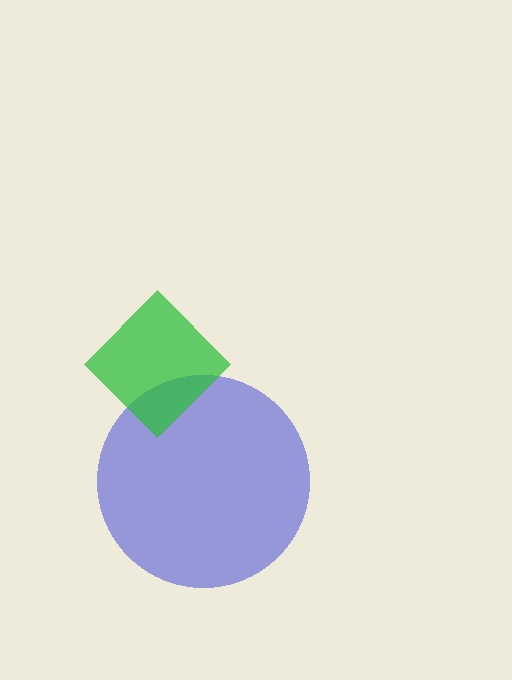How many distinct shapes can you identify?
There are 2 distinct shapes: a blue circle, a green diamond.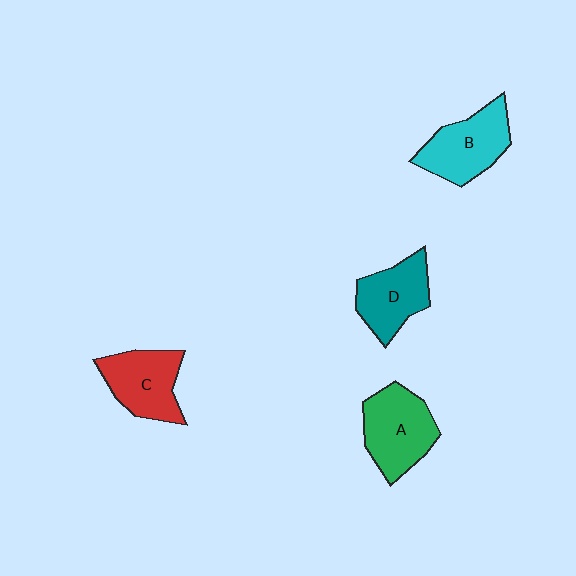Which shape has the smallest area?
Shape D (teal).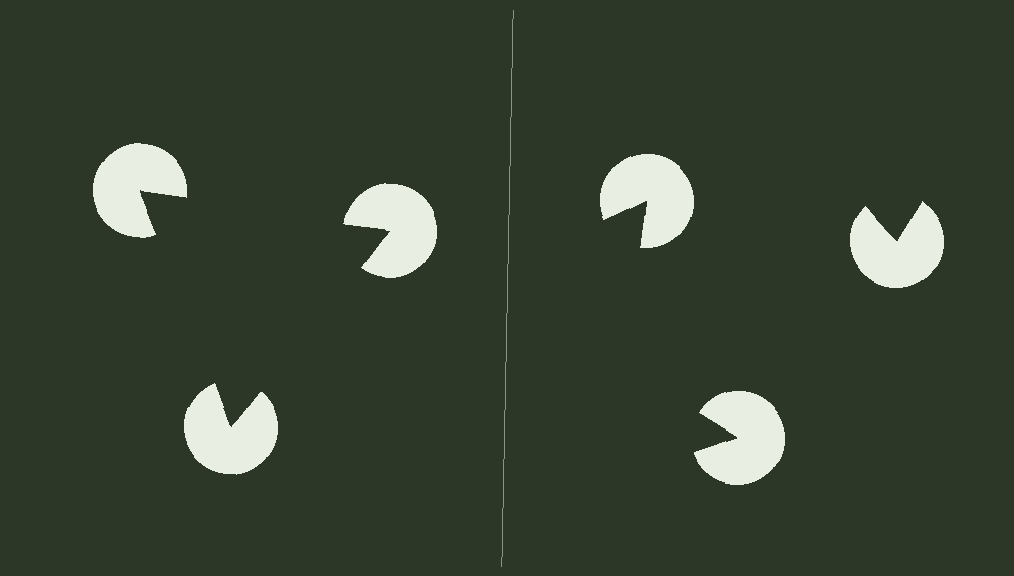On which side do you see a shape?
An illusory triangle appears on the left side. On the right side the wedge cuts are rotated, so no coherent shape forms.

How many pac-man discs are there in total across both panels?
6 — 3 on each side.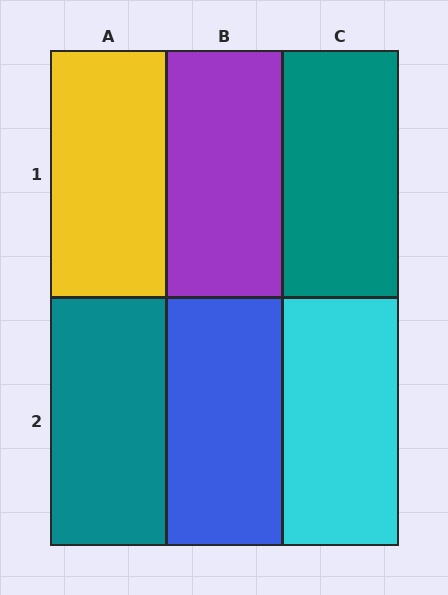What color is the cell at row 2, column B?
Blue.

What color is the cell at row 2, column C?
Cyan.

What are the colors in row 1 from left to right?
Yellow, purple, teal.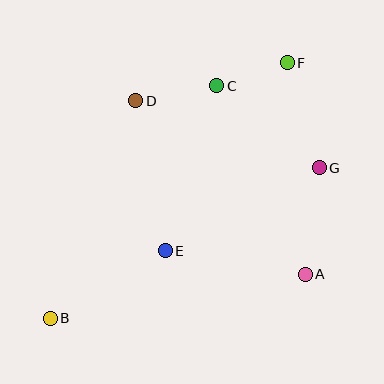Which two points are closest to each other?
Points C and F are closest to each other.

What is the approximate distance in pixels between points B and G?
The distance between B and G is approximately 308 pixels.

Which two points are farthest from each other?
Points B and F are farthest from each other.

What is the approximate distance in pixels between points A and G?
The distance between A and G is approximately 107 pixels.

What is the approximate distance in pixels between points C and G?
The distance between C and G is approximately 131 pixels.